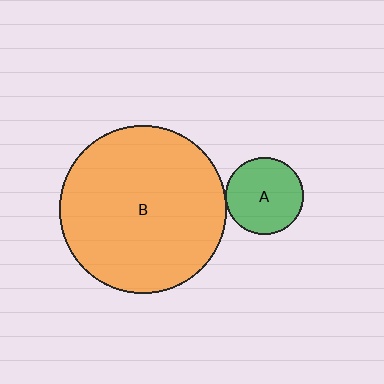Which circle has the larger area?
Circle B (orange).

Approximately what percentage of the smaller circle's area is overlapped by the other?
Approximately 5%.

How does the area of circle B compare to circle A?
Approximately 4.6 times.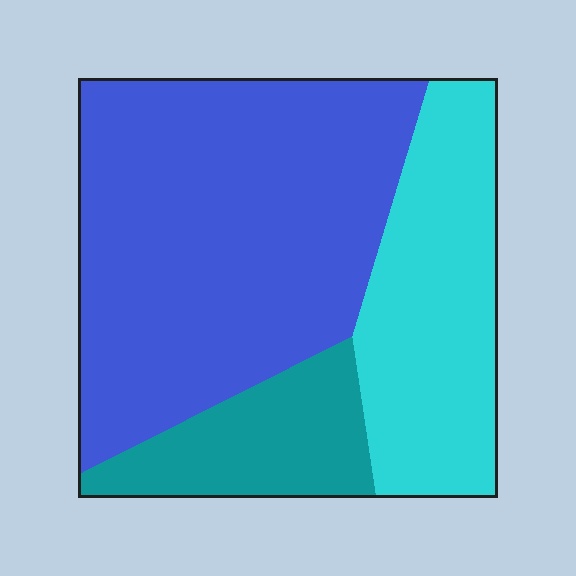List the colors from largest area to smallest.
From largest to smallest: blue, cyan, teal.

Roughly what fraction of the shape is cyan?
Cyan takes up about one quarter (1/4) of the shape.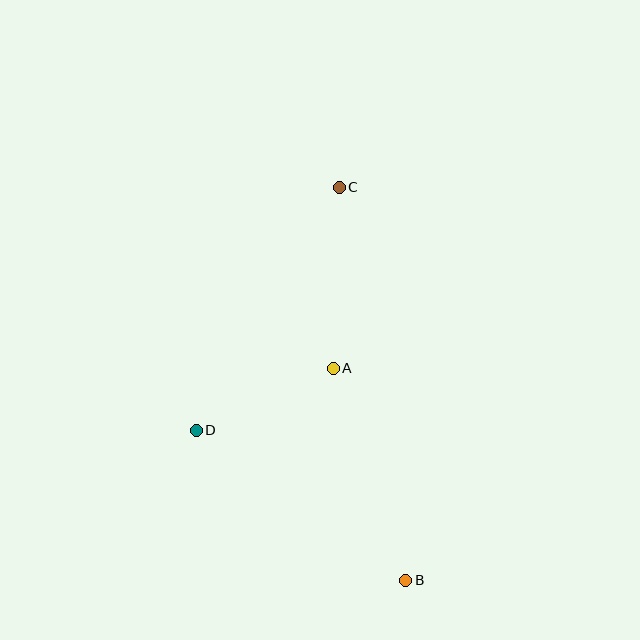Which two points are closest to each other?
Points A and D are closest to each other.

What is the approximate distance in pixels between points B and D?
The distance between B and D is approximately 258 pixels.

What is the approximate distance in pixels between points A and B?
The distance between A and B is approximately 224 pixels.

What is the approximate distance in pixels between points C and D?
The distance between C and D is approximately 282 pixels.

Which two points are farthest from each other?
Points B and C are farthest from each other.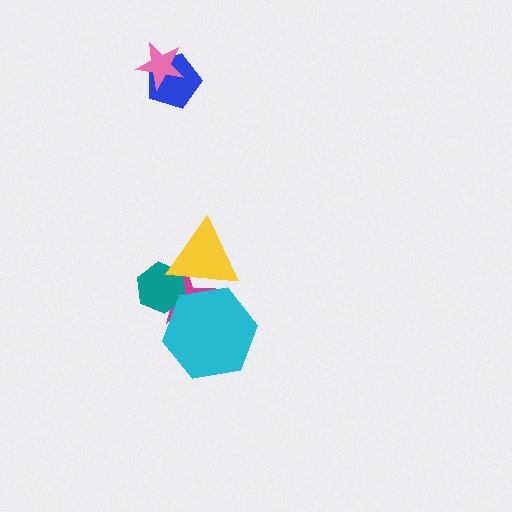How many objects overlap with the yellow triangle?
3 objects overlap with the yellow triangle.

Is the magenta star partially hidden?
Yes, it is partially covered by another shape.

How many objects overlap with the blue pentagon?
1 object overlaps with the blue pentagon.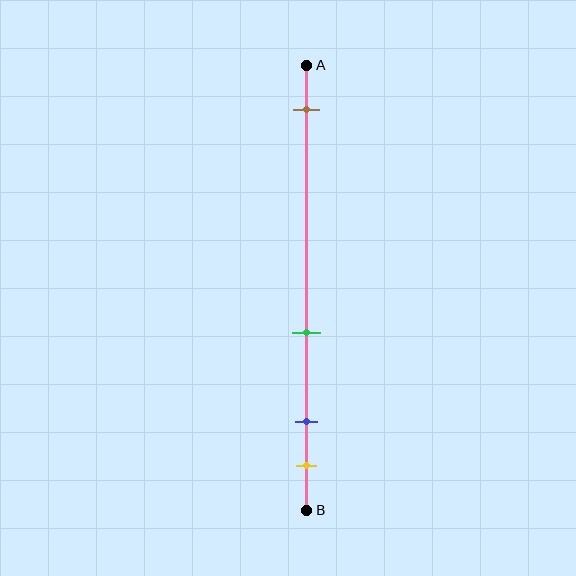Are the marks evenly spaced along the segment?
No, the marks are not evenly spaced.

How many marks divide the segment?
There are 4 marks dividing the segment.